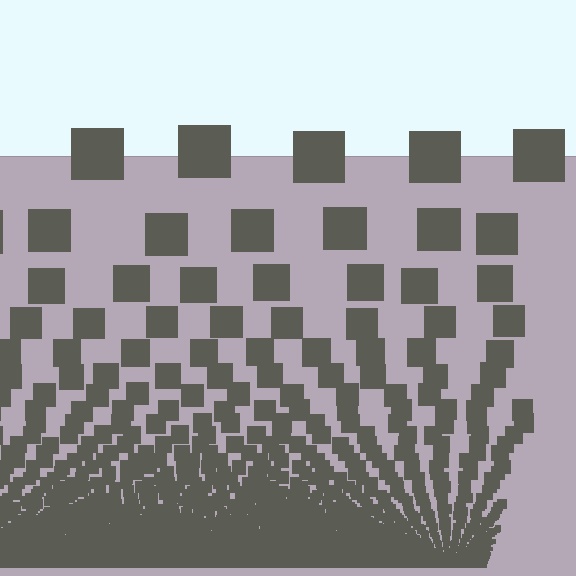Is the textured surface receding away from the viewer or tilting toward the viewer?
The surface appears to tilt toward the viewer. Texture elements get larger and sparser toward the top.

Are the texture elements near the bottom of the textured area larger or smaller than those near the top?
Smaller. The gradient is inverted — elements near the bottom are smaller and denser.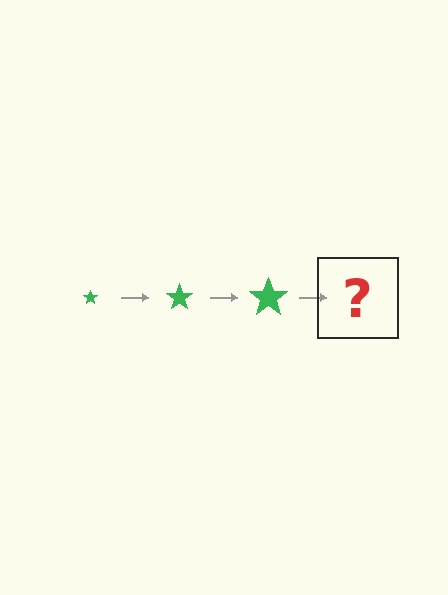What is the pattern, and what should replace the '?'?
The pattern is that the star gets progressively larger each step. The '?' should be a green star, larger than the previous one.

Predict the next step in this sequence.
The next step is a green star, larger than the previous one.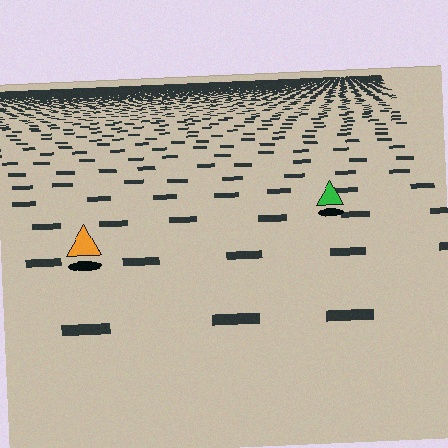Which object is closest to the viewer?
The orange triangle is closest. The texture marks near it are larger and more spread out.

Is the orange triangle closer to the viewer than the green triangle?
Yes. The orange triangle is closer — you can tell from the texture gradient: the ground texture is coarser near it.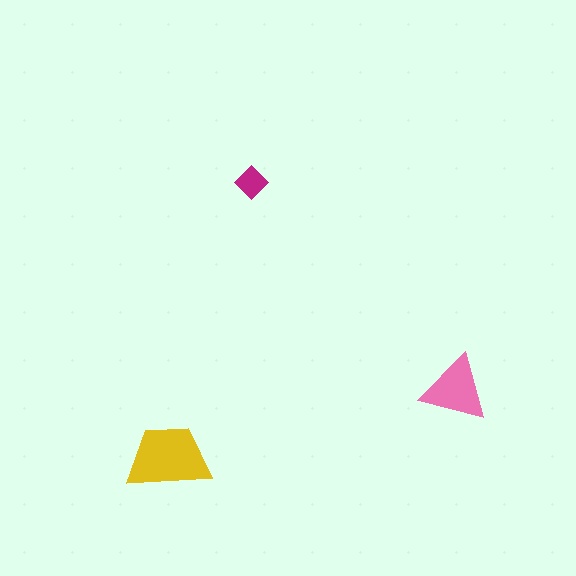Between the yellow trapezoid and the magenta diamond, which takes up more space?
The yellow trapezoid.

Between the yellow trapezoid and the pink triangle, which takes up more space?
The yellow trapezoid.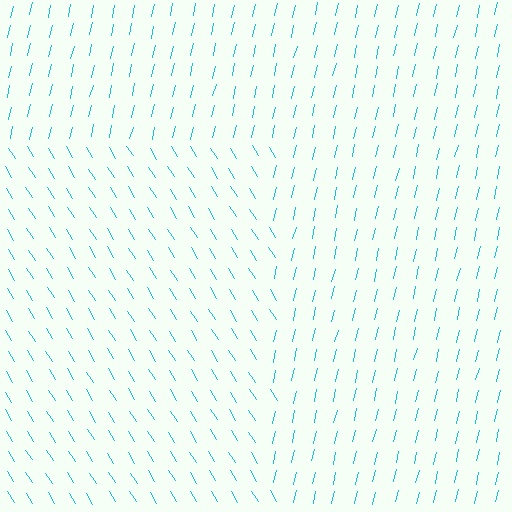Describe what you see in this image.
The image is filled with small cyan line segments. A rectangle region in the image has lines oriented differently from the surrounding lines, creating a visible texture boundary.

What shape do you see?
I see a rectangle.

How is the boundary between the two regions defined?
The boundary is defined purely by a change in line orientation (approximately 45 degrees difference). All lines are the same color and thickness.